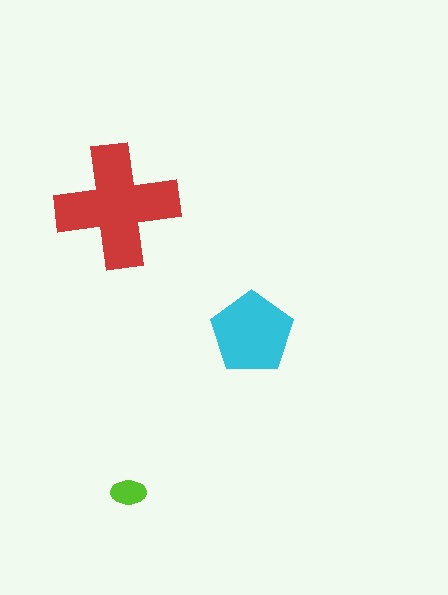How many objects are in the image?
There are 3 objects in the image.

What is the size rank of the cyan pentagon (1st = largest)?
2nd.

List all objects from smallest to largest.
The lime ellipse, the cyan pentagon, the red cross.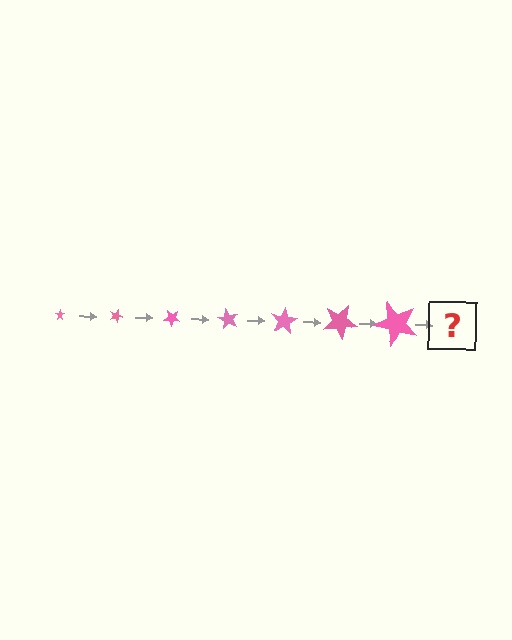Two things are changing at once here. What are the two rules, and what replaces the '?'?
The two rules are that the star grows larger each step and it rotates 20 degrees each step. The '?' should be a star, larger than the previous one and rotated 140 degrees from the start.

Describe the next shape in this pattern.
It should be a star, larger than the previous one and rotated 140 degrees from the start.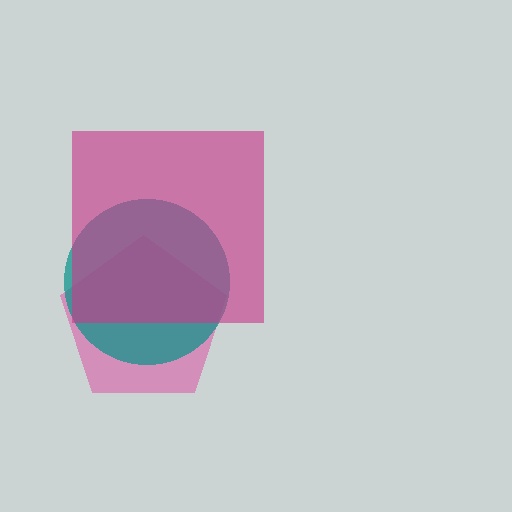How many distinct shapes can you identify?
There are 3 distinct shapes: a pink pentagon, a teal circle, a magenta square.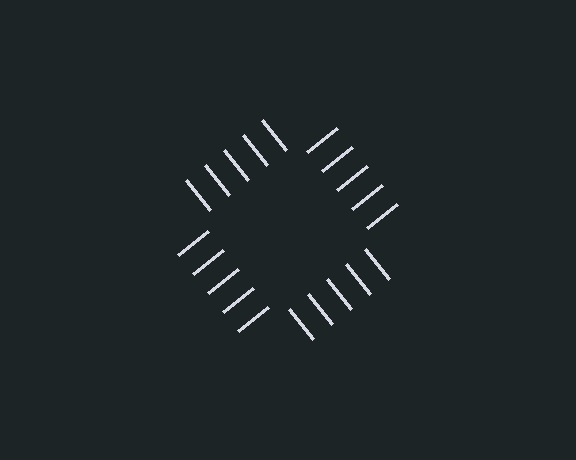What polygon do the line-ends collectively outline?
An illusory square — the line segments terminate on its edges but no continuous stroke is drawn.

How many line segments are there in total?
20 — 5 along each of the 4 edges.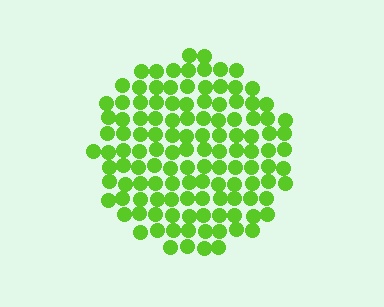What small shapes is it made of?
It is made of small circles.